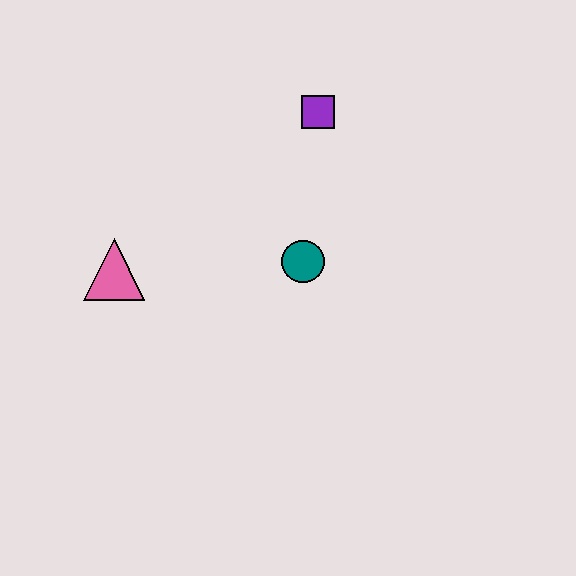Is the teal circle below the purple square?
Yes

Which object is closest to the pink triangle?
The teal circle is closest to the pink triangle.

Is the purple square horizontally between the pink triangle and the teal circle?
No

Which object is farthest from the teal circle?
The pink triangle is farthest from the teal circle.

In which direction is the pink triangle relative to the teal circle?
The pink triangle is to the left of the teal circle.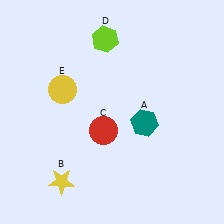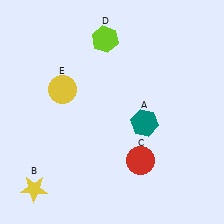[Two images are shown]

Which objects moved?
The objects that moved are: the yellow star (B), the red circle (C).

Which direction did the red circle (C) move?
The red circle (C) moved right.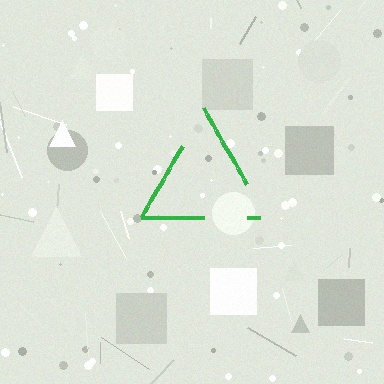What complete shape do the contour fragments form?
The contour fragments form a triangle.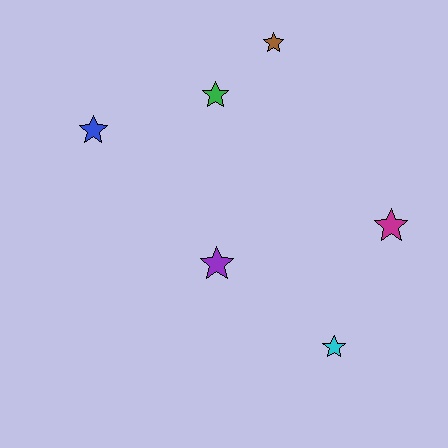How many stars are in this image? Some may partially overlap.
There are 6 stars.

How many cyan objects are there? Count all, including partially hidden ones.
There is 1 cyan object.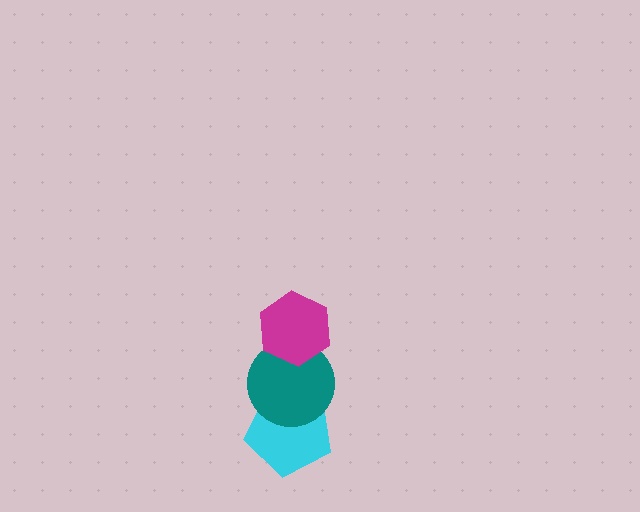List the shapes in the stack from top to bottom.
From top to bottom: the magenta hexagon, the teal circle, the cyan pentagon.